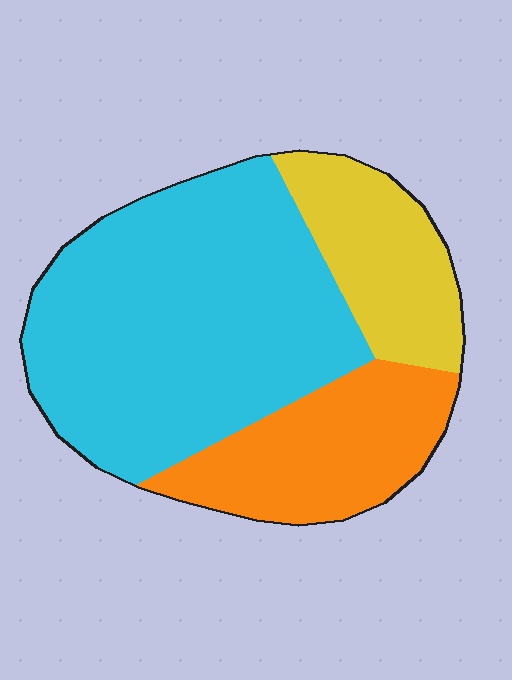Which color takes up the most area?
Cyan, at roughly 60%.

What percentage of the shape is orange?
Orange covers about 25% of the shape.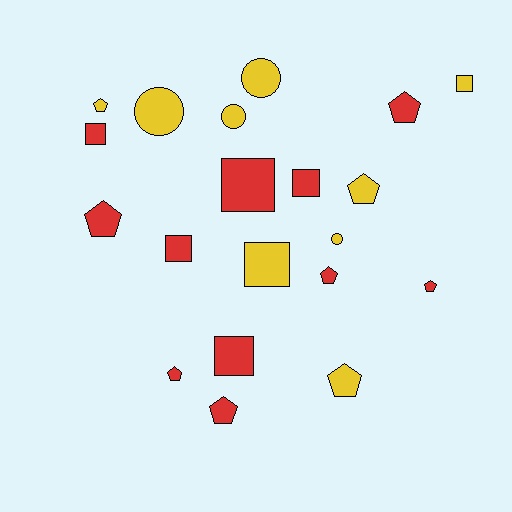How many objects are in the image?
There are 20 objects.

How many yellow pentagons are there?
There are 3 yellow pentagons.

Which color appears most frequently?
Red, with 11 objects.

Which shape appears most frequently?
Pentagon, with 9 objects.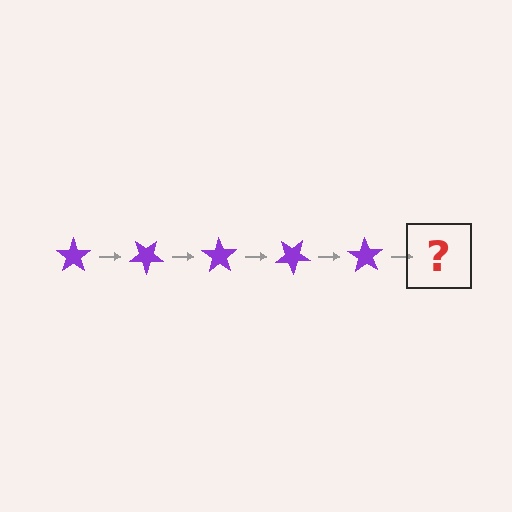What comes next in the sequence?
The next element should be a purple star rotated 175 degrees.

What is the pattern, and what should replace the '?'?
The pattern is that the star rotates 35 degrees each step. The '?' should be a purple star rotated 175 degrees.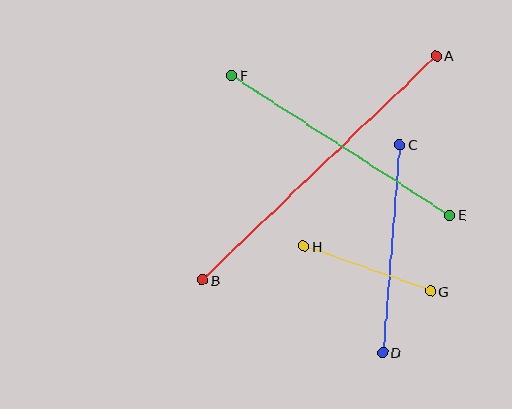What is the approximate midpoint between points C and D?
The midpoint is at approximately (391, 249) pixels.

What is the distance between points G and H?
The distance is approximately 135 pixels.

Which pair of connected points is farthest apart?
Points A and B are farthest apart.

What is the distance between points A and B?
The distance is approximately 324 pixels.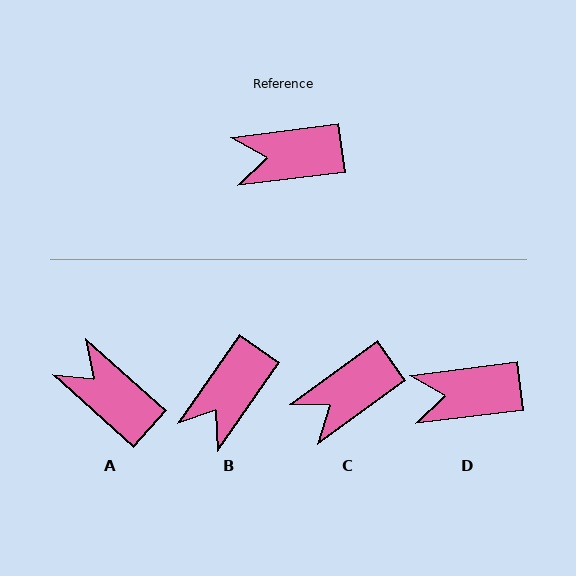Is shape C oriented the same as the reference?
No, it is off by about 29 degrees.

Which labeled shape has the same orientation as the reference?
D.